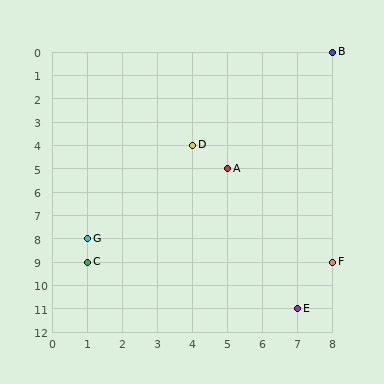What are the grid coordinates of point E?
Point E is at grid coordinates (7, 11).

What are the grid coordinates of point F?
Point F is at grid coordinates (8, 9).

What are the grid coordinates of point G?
Point G is at grid coordinates (1, 8).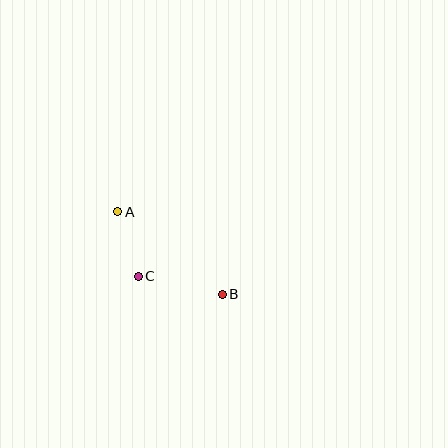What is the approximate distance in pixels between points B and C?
The distance between B and C is approximately 86 pixels.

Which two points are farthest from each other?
Points A and B are farthest from each other.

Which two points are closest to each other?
Points A and C are closest to each other.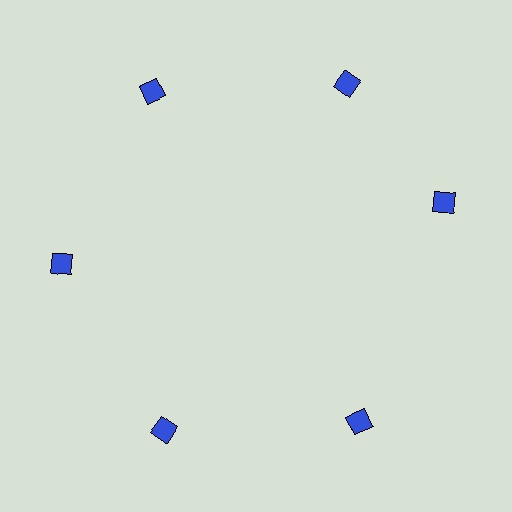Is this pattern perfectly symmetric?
No. The 6 blue squares are arranged in a ring, but one element near the 3 o'clock position is rotated out of alignment along the ring, breaking the 6-fold rotational symmetry.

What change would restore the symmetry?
The symmetry would be restored by rotating it back into even spacing with its neighbors so that all 6 squares sit at equal angles and equal distance from the center.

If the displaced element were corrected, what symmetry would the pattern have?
It would have 6-fold rotational symmetry — the pattern would map onto itself every 60 degrees.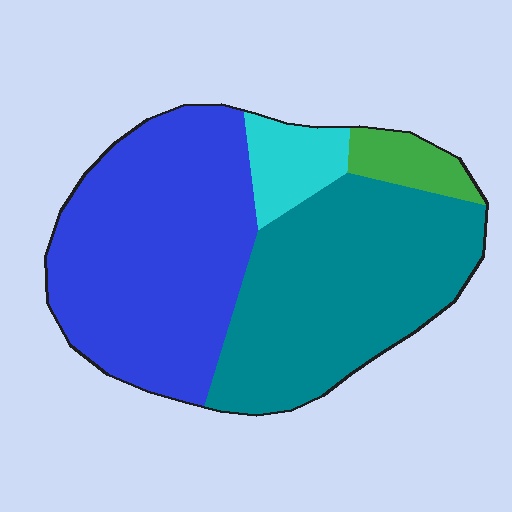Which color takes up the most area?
Blue, at roughly 45%.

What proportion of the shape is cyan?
Cyan takes up less than a sixth of the shape.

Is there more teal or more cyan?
Teal.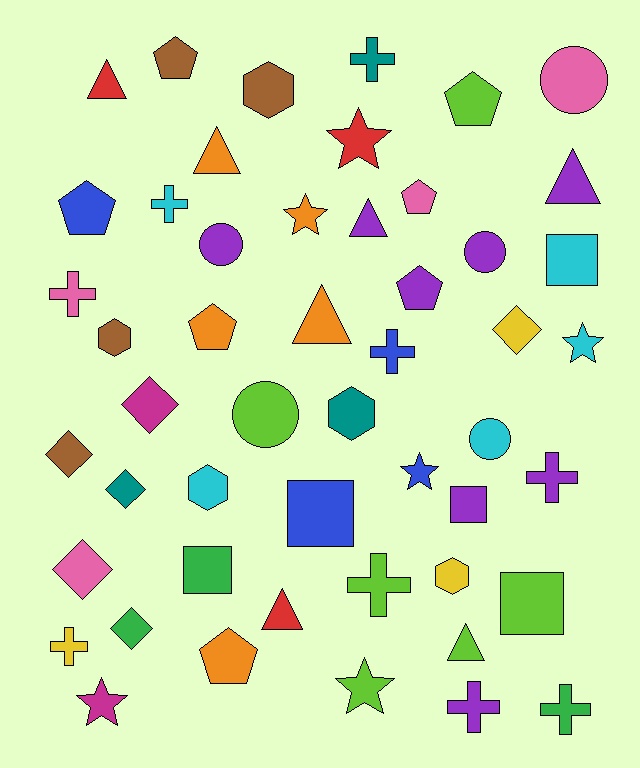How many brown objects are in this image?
There are 4 brown objects.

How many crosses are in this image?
There are 9 crosses.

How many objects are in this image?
There are 50 objects.